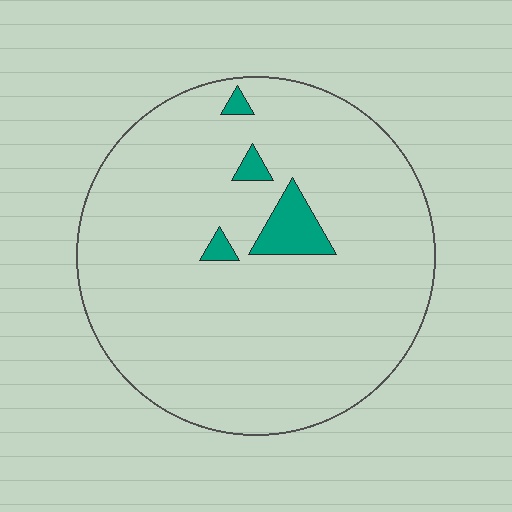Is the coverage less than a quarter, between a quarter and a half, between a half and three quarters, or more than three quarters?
Less than a quarter.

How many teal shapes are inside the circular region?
4.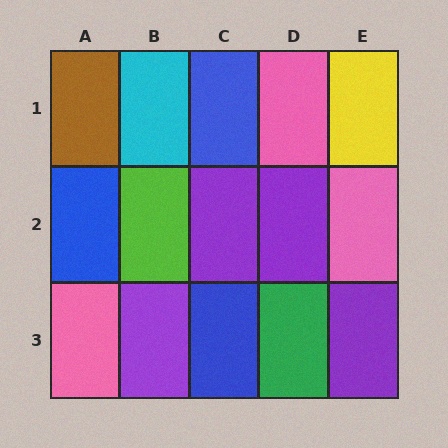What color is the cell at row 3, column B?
Purple.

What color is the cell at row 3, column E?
Purple.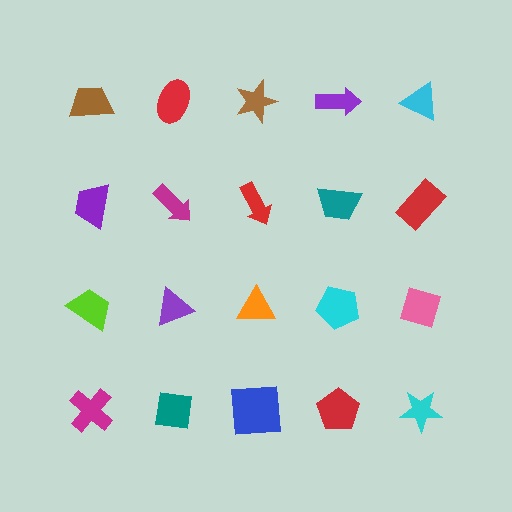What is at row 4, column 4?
A red pentagon.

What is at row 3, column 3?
An orange triangle.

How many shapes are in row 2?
5 shapes.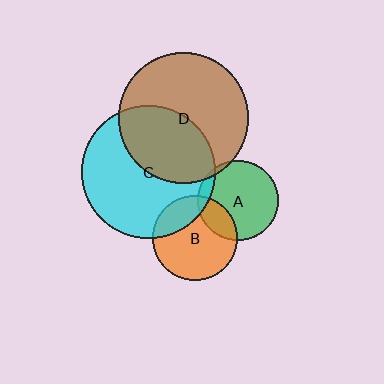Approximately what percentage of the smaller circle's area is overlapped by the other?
Approximately 5%.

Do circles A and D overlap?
Yes.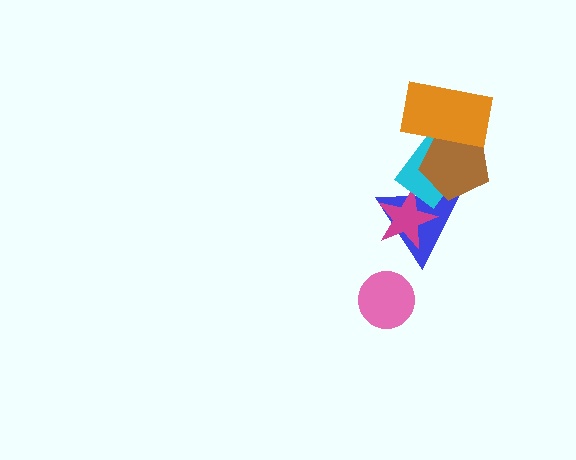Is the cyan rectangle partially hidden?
Yes, it is partially covered by another shape.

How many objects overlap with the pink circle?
0 objects overlap with the pink circle.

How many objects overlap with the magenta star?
2 objects overlap with the magenta star.